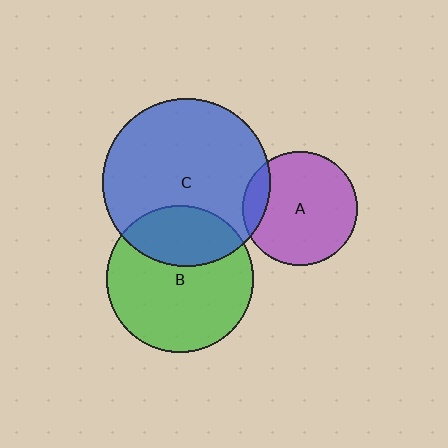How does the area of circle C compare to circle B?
Approximately 1.3 times.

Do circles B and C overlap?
Yes.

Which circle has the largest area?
Circle C (blue).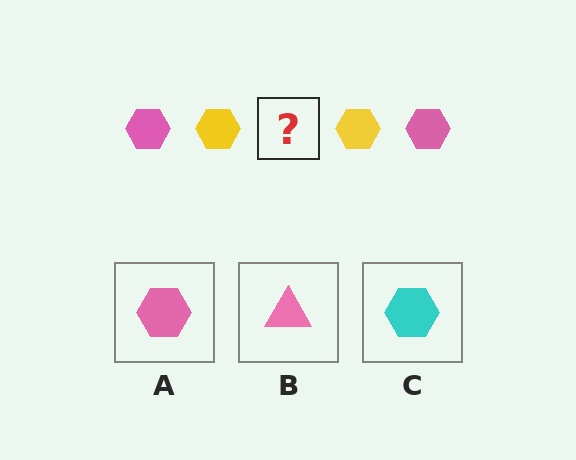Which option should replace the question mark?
Option A.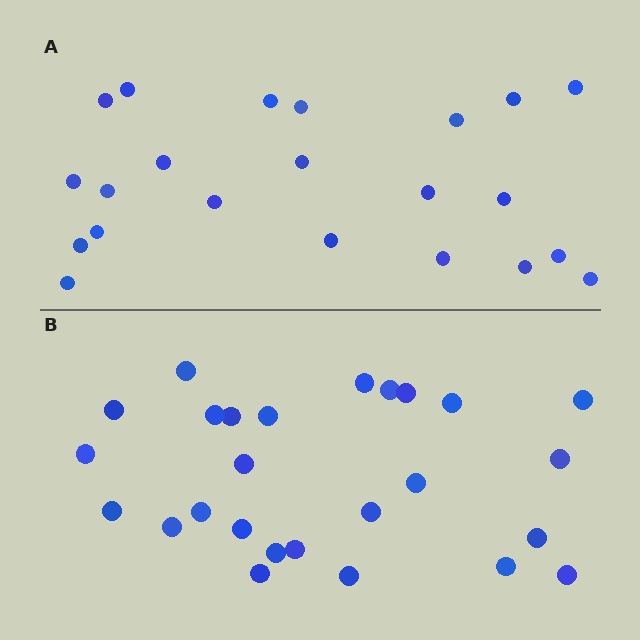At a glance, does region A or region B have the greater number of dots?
Region B (the bottom region) has more dots.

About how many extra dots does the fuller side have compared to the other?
Region B has about 4 more dots than region A.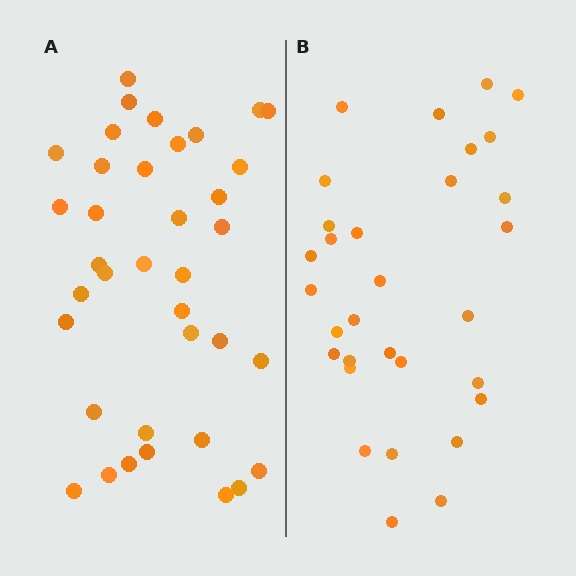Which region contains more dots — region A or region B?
Region A (the left region) has more dots.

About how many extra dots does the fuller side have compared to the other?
Region A has about 6 more dots than region B.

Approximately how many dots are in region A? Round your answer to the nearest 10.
About 40 dots. (The exact count is 37, which rounds to 40.)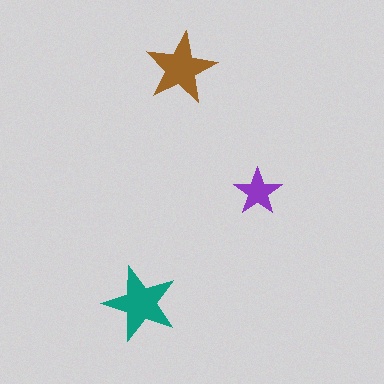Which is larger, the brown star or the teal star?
The teal one.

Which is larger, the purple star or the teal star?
The teal one.